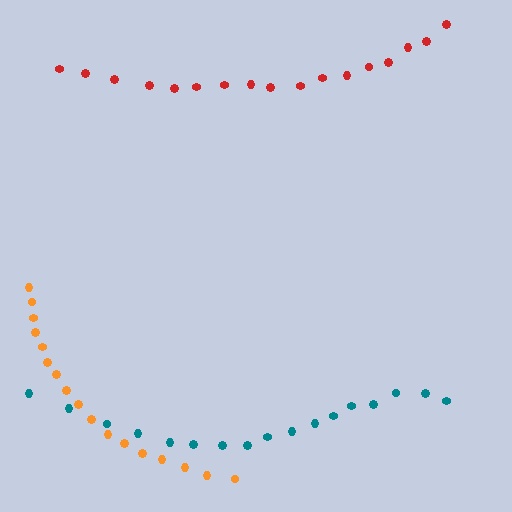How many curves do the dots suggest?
There are 3 distinct paths.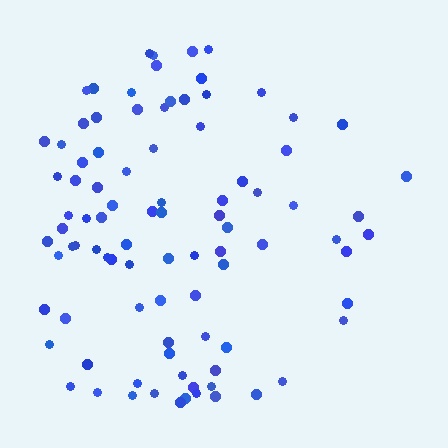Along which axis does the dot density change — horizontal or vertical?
Horizontal.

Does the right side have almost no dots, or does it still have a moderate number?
Still a moderate number, just noticeably fewer than the left.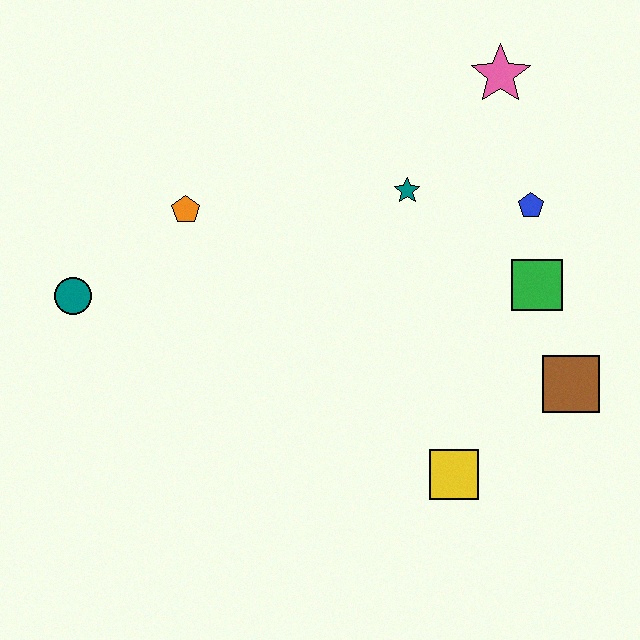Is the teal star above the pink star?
No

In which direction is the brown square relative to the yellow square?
The brown square is to the right of the yellow square.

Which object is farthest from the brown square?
The teal circle is farthest from the brown square.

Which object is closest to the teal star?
The blue pentagon is closest to the teal star.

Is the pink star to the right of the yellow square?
Yes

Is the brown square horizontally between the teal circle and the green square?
No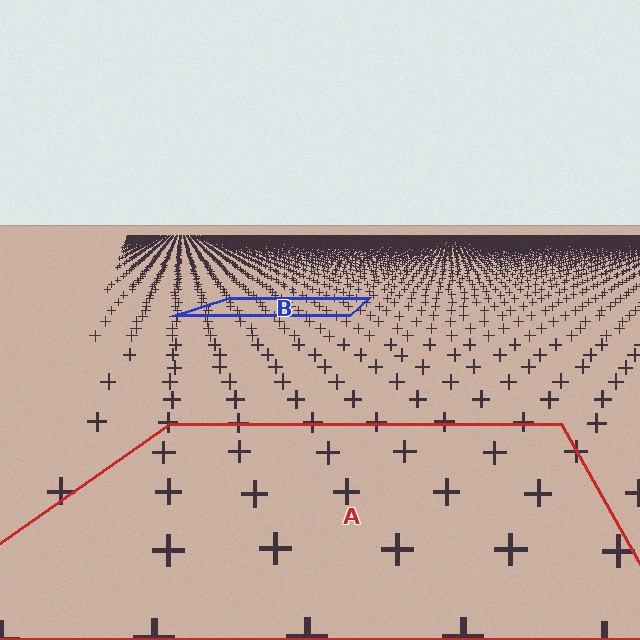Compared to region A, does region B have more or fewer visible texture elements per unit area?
Region B has more texture elements per unit area — they are packed more densely because it is farther away.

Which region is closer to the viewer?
Region A is closer. The texture elements there are larger and more spread out.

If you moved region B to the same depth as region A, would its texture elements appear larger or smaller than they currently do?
They would appear larger. At a closer depth, the same texture elements are projected at a bigger on-screen size.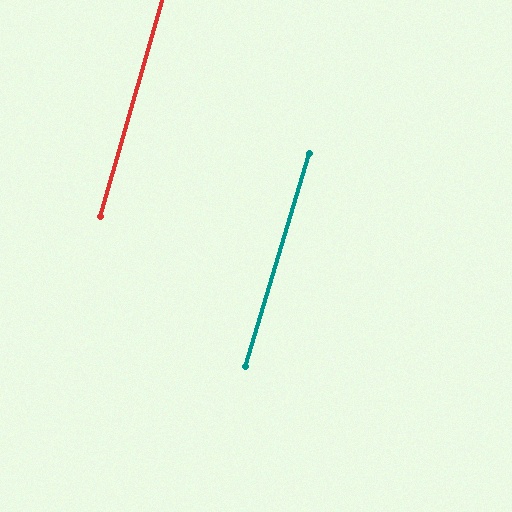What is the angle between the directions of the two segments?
Approximately 1 degree.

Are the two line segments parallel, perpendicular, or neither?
Parallel — their directions differ by only 0.7°.